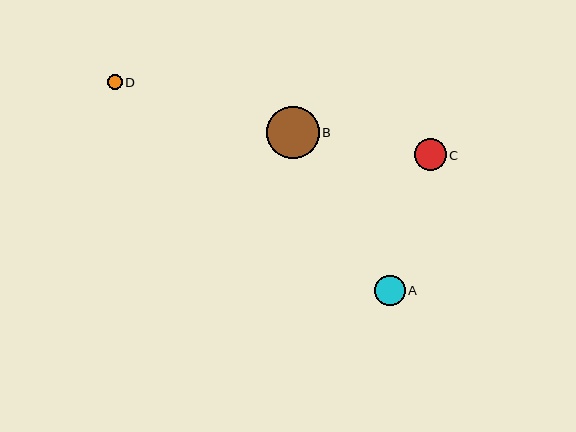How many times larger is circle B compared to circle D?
Circle B is approximately 3.4 times the size of circle D.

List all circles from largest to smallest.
From largest to smallest: B, C, A, D.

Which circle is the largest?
Circle B is the largest with a size of approximately 52 pixels.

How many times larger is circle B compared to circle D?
Circle B is approximately 3.4 times the size of circle D.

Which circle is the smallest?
Circle D is the smallest with a size of approximately 15 pixels.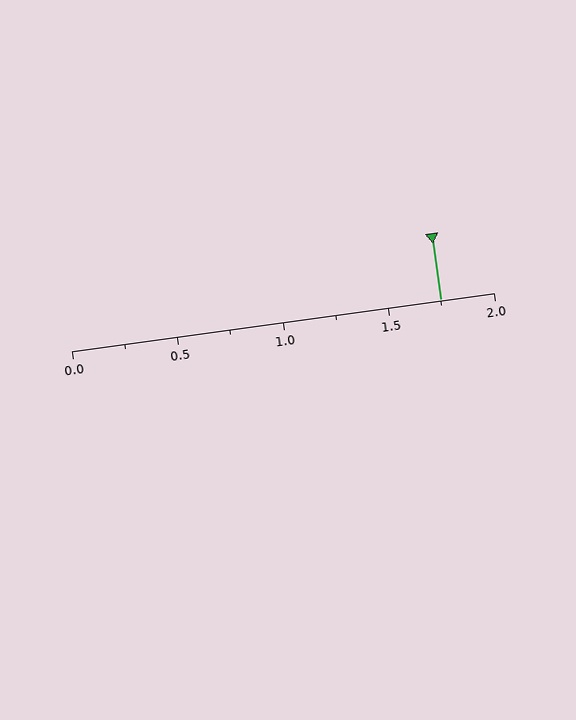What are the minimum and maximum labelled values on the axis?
The axis runs from 0.0 to 2.0.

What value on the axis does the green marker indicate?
The marker indicates approximately 1.75.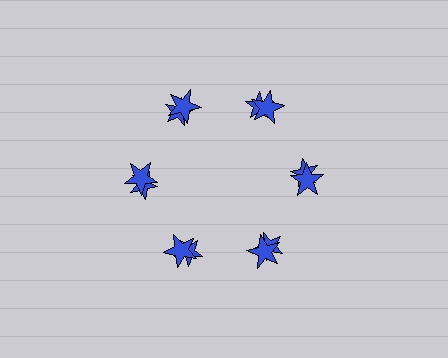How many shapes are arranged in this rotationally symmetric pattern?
There are 12 shapes, arranged in 6 groups of 2.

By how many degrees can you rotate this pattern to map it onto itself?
The pattern maps onto itself every 60 degrees of rotation.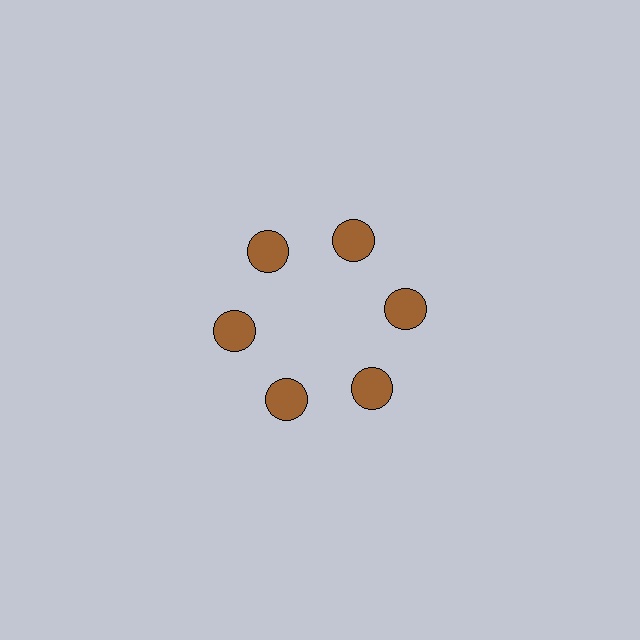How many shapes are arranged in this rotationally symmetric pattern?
There are 6 shapes, arranged in 6 groups of 1.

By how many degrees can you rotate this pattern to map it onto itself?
The pattern maps onto itself every 60 degrees of rotation.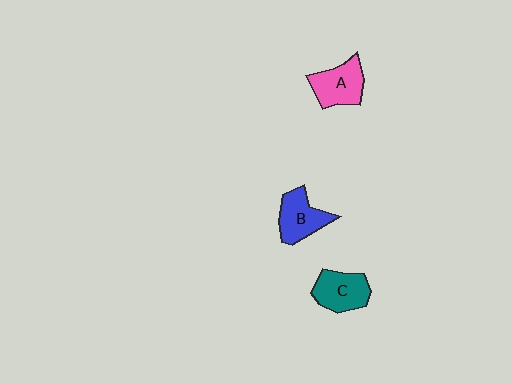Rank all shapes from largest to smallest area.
From largest to smallest: A (pink), C (teal), B (blue).